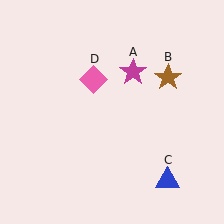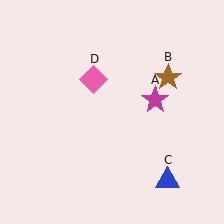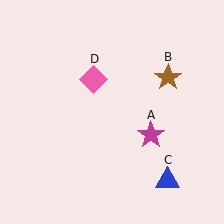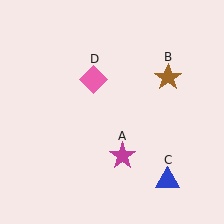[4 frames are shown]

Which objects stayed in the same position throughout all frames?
Brown star (object B) and blue triangle (object C) and pink diamond (object D) remained stationary.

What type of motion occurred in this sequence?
The magenta star (object A) rotated clockwise around the center of the scene.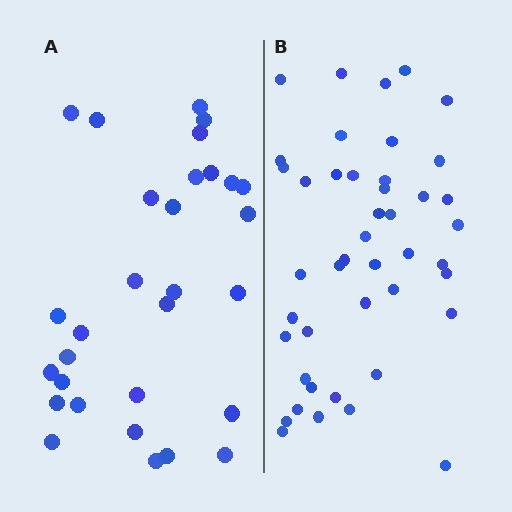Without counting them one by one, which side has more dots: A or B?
Region B (the right region) has more dots.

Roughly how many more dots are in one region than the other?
Region B has approximately 15 more dots than region A.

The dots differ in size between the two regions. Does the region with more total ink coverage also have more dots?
No. Region A has more total ink coverage because its dots are larger, but region B actually contains more individual dots. Total area can be misleading — the number of items is what matters here.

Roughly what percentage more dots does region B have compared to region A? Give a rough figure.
About 45% more.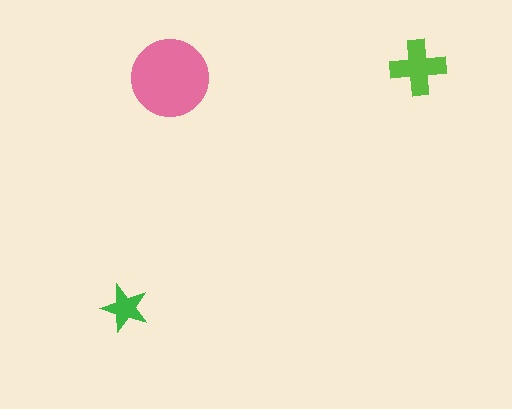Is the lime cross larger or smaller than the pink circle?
Smaller.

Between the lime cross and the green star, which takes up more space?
The lime cross.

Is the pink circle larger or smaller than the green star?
Larger.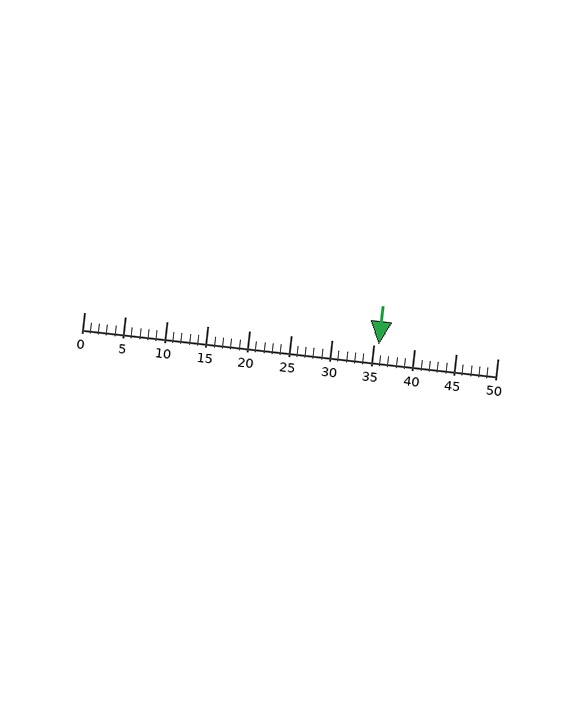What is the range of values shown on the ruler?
The ruler shows values from 0 to 50.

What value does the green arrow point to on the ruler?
The green arrow points to approximately 36.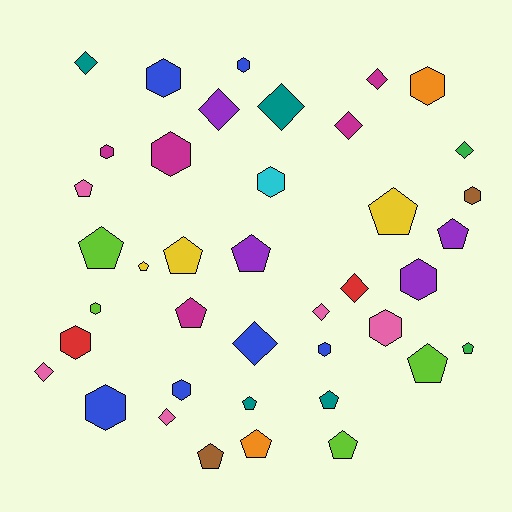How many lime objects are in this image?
There are 4 lime objects.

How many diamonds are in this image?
There are 11 diamonds.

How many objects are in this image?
There are 40 objects.